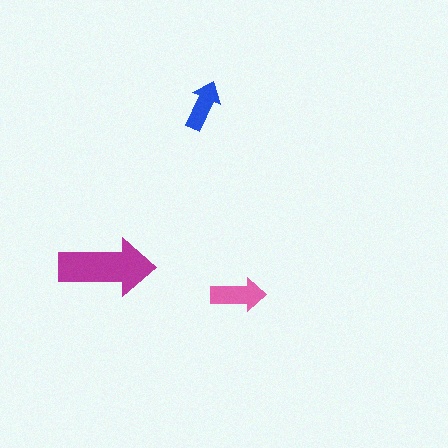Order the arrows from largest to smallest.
the magenta one, the pink one, the blue one.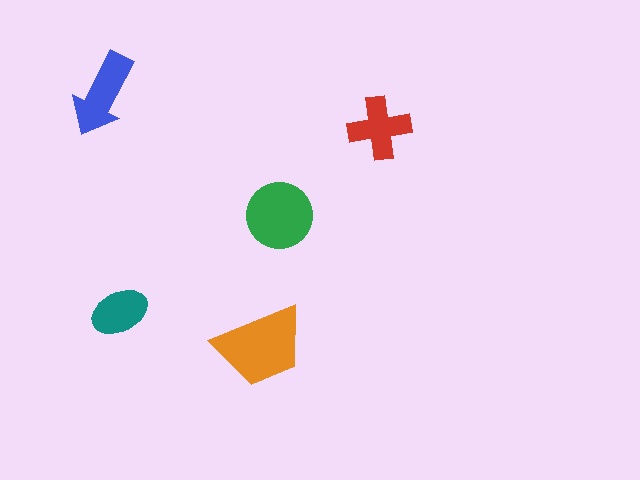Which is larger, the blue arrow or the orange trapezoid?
The orange trapezoid.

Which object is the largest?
The orange trapezoid.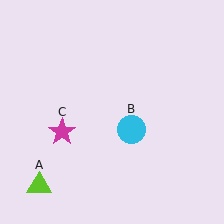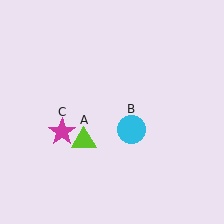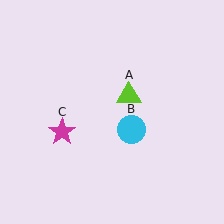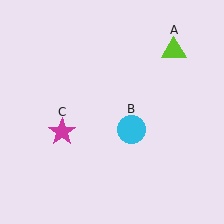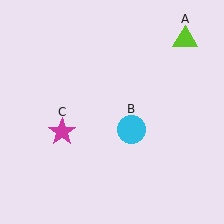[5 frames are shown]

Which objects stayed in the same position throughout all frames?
Cyan circle (object B) and magenta star (object C) remained stationary.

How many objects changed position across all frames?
1 object changed position: lime triangle (object A).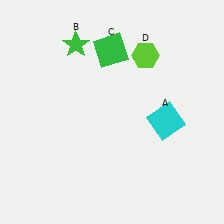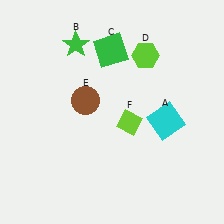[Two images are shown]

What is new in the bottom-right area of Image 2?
A lime diamond (F) was added in the bottom-right area of Image 2.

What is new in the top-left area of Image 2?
A brown circle (E) was added in the top-left area of Image 2.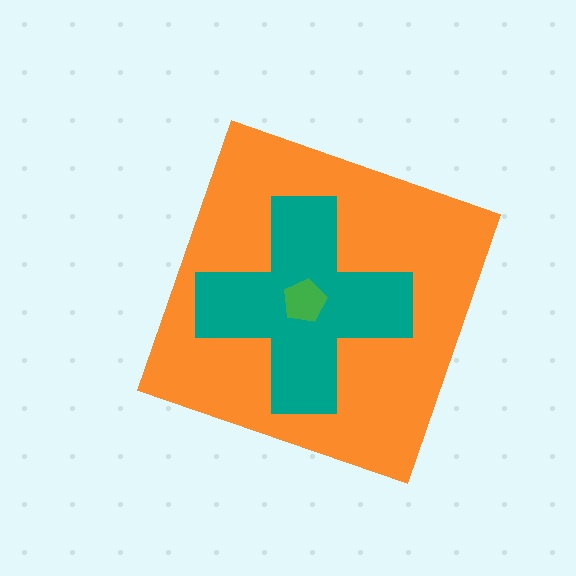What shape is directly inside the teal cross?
The green pentagon.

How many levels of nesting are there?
3.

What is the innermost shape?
The green pentagon.